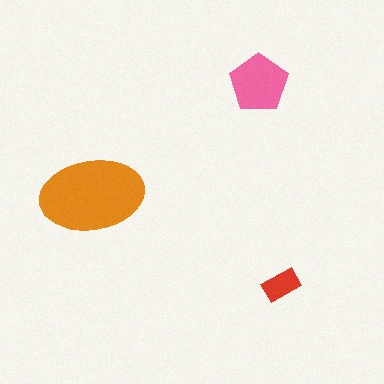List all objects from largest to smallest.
The orange ellipse, the pink pentagon, the red rectangle.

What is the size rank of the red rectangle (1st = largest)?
3rd.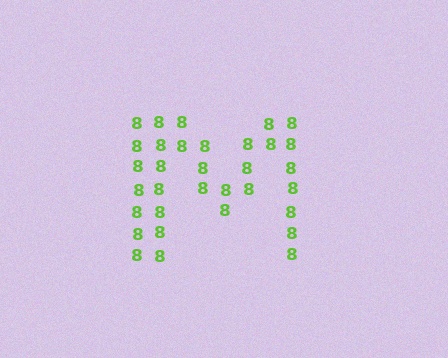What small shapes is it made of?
It is made of small digit 8's.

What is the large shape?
The large shape is the letter M.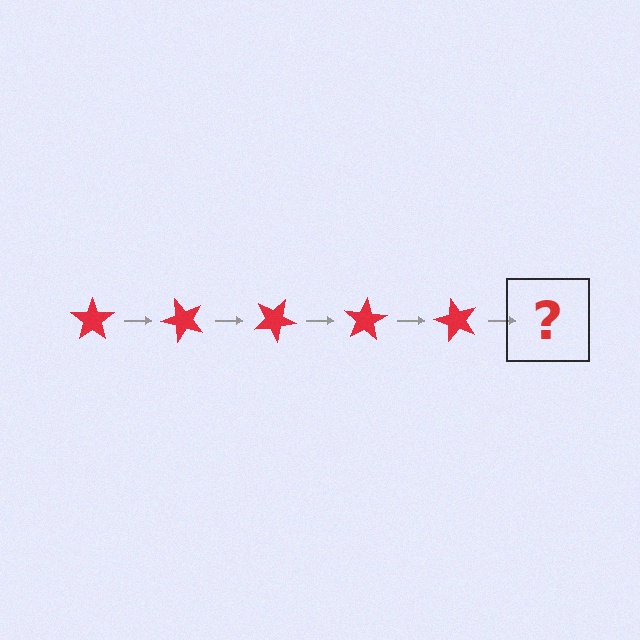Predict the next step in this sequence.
The next step is a red star rotated 250 degrees.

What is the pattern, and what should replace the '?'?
The pattern is that the star rotates 50 degrees each step. The '?' should be a red star rotated 250 degrees.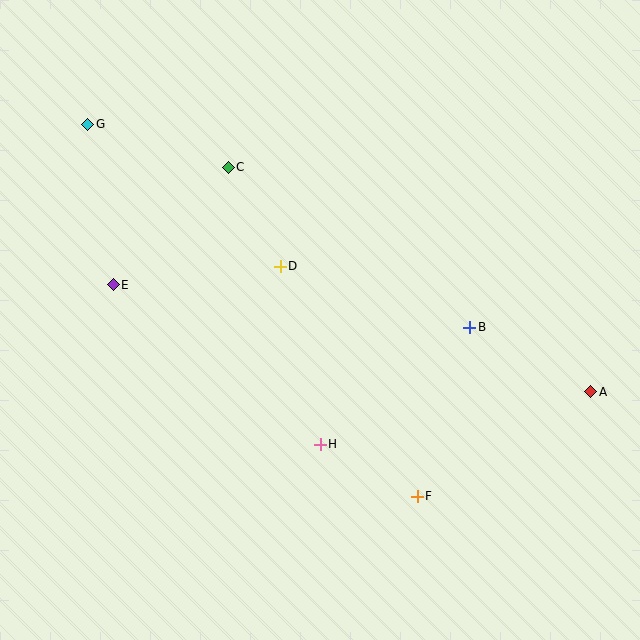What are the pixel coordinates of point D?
Point D is at (280, 266).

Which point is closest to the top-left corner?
Point G is closest to the top-left corner.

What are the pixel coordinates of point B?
Point B is at (470, 327).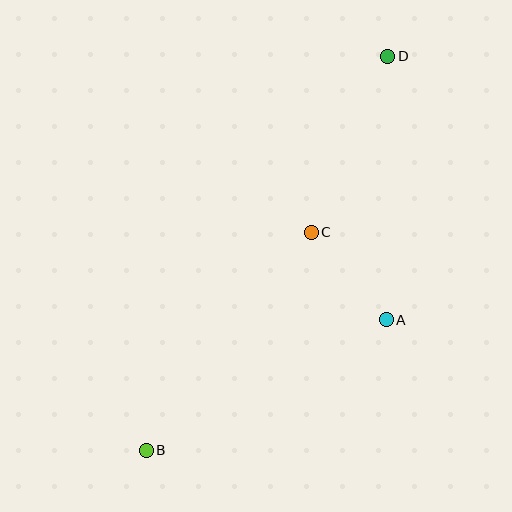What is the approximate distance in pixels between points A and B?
The distance between A and B is approximately 273 pixels.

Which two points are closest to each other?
Points A and C are closest to each other.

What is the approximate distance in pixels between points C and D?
The distance between C and D is approximately 192 pixels.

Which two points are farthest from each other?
Points B and D are farthest from each other.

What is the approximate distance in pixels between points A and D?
The distance between A and D is approximately 264 pixels.